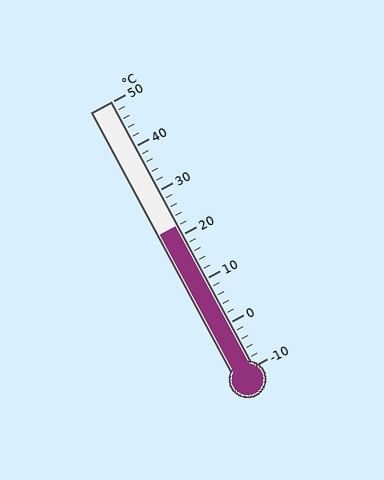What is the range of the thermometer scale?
The thermometer scale ranges from -10°C to 50°C.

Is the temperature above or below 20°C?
The temperature is above 20°C.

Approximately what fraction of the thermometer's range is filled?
The thermometer is filled to approximately 55% of its range.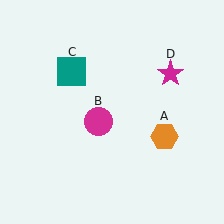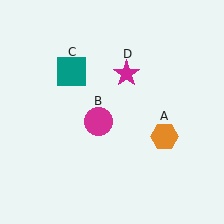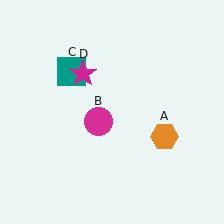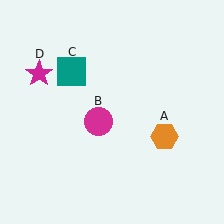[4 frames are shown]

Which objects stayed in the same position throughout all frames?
Orange hexagon (object A) and magenta circle (object B) and teal square (object C) remained stationary.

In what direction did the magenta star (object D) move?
The magenta star (object D) moved left.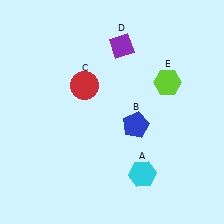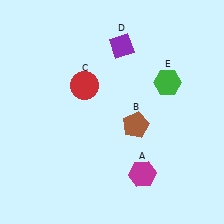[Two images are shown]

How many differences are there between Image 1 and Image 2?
There are 3 differences between the two images.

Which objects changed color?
A changed from cyan to magenta. B changed from blue to brown. E changed from lime to green.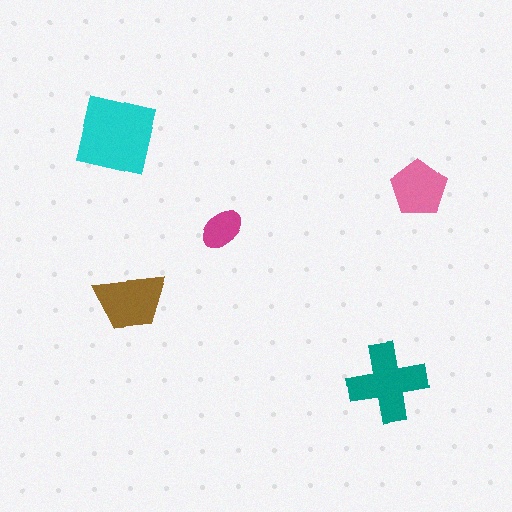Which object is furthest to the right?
The pink pentagon is rightmost.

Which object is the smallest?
The magenta ellipse.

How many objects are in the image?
There are 5 objects in the image.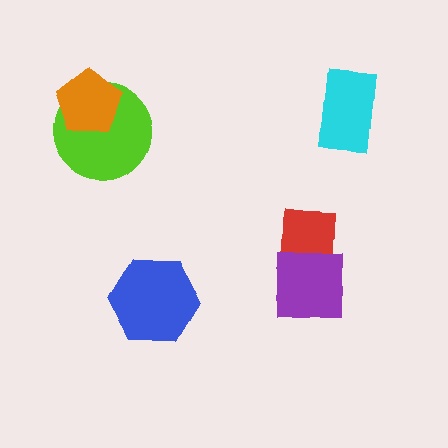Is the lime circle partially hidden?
Yes, it is partially covered by another shape.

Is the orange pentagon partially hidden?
No, no other shape covers it.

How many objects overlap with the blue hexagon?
0 objects overlap with the blue hexagon.